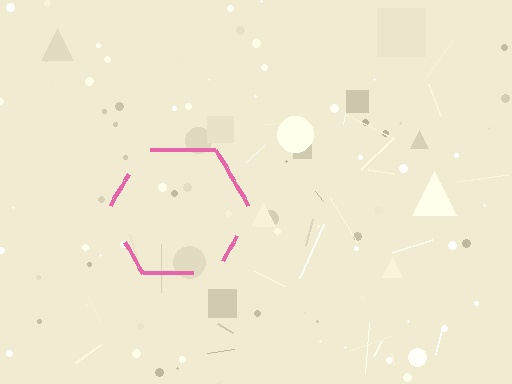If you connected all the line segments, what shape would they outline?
They would outline a hexagon.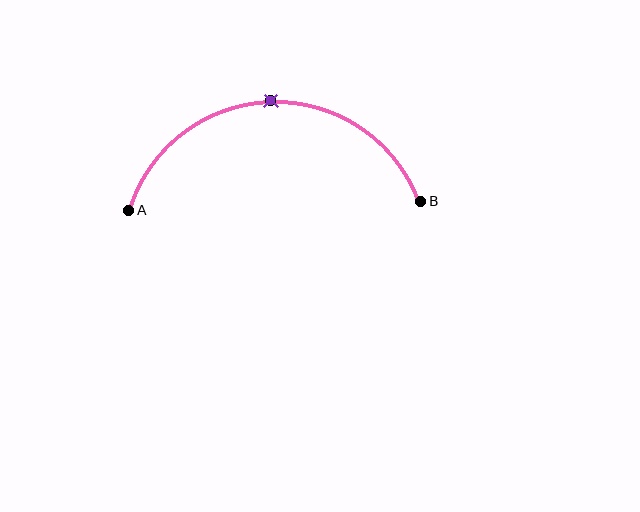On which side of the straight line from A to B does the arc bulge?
The arc bulges above the straight line connecting A and B.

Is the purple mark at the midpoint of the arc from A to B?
Yes. The purple mark lies on the arc at equal arc-length from both A and B — it is the arc midpoint.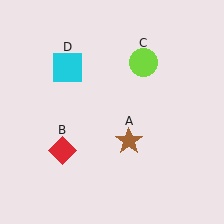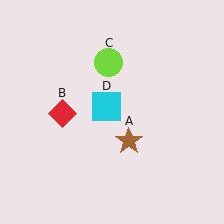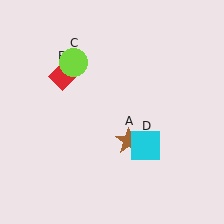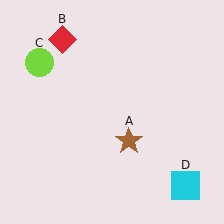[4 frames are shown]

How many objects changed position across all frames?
3 objects changed position: red diamond (object B), lime circle (object C), cyan square (object D).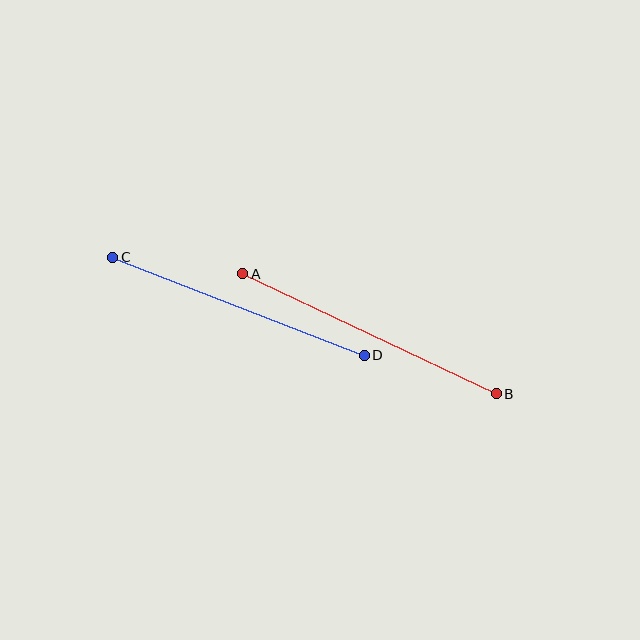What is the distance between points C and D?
The distance is approximately 270 pixels.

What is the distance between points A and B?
The distance is approximately 281 pixels.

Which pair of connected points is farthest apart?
Points A and B are farthest apart.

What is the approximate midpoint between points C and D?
The midpoint is at approximately (238, 306) pixels.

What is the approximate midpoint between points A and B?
The midpoint is at approximately (369, 334) pixels.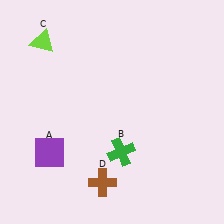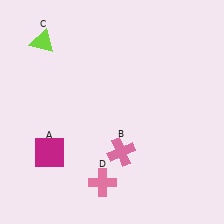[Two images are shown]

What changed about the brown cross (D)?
In Image 1, D is brown. In Image 2, it changed to pink.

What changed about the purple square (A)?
In Image 1, A is purple. In Image 2, it changed to magenta.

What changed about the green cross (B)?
In Image 1, B is green. In Image 2, it changed to pink.